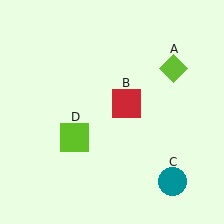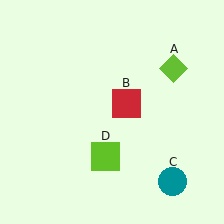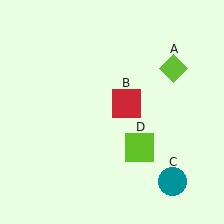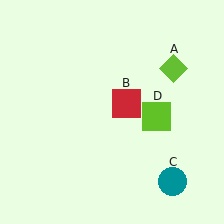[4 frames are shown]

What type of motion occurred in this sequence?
The lime square (object D) rotated counterclockwise around the center of the scene.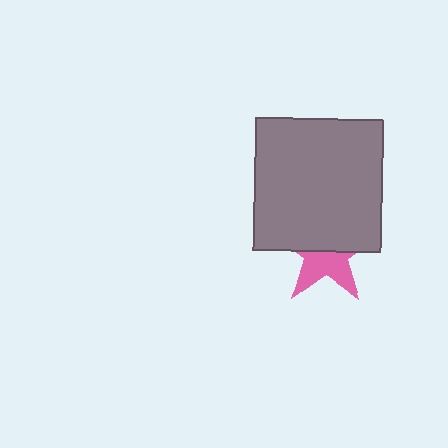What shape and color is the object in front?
The object in front is a gray rectangle.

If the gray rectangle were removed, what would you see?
You would see the complete pink star.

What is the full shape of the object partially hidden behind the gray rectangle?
The partially hidden object is a pink star.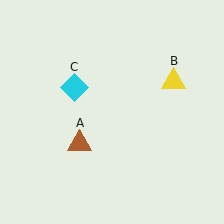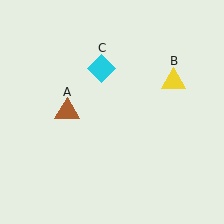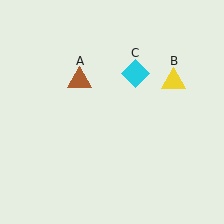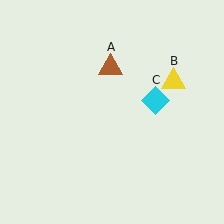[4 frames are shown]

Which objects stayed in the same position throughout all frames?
Yellow triangle (object B) remained stationary.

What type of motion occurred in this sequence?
The brown triangle (object A), cyan diamond (object C) rotated clockwise around the center of the scene.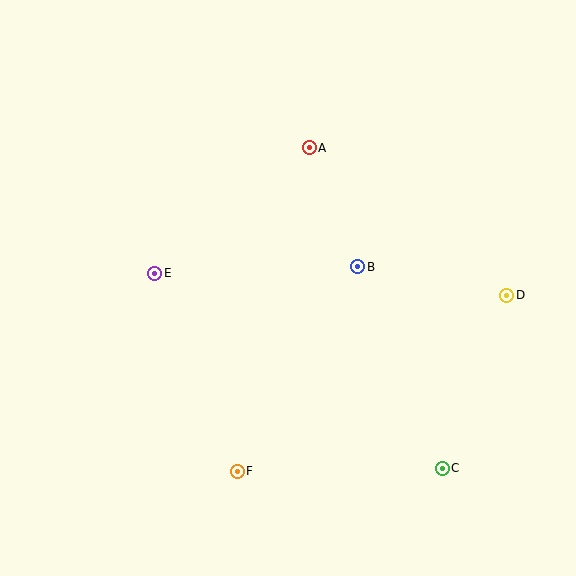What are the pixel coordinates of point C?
Point C is at (442, 468).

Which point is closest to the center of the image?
Point B at (358, 267) is closest to the center.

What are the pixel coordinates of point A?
Point A is at (309, 148).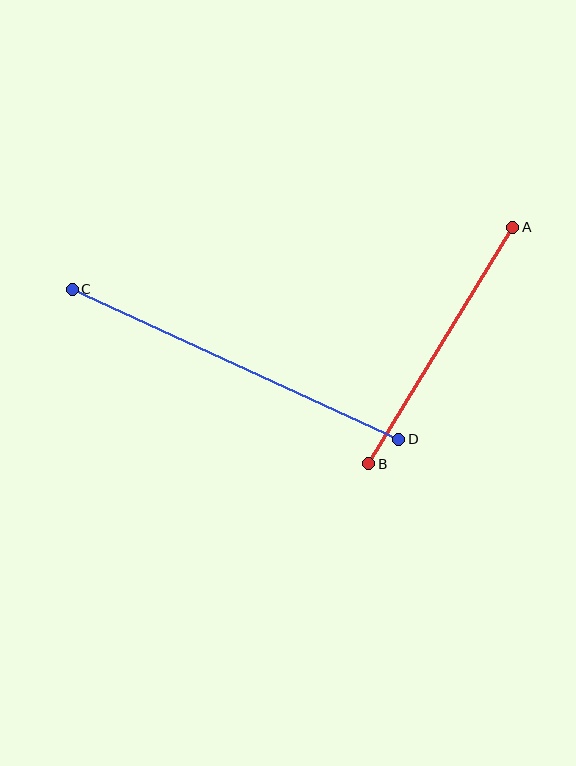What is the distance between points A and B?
The distance is approximately 277 pixels.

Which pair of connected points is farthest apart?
Points C and D are farthest apart.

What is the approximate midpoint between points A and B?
The midpoint is at approximately (441, 345) pixels.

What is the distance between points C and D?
The distance is approximately 359 pixels.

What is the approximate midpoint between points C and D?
The midpoint is at approximately (235, 364) pixels.